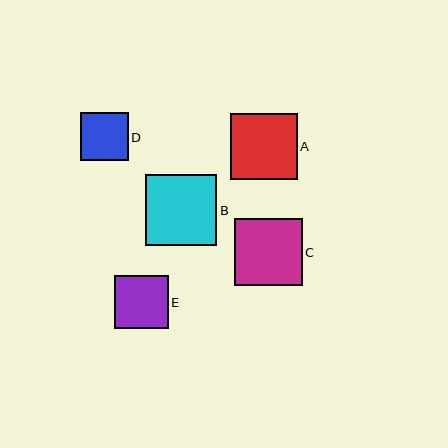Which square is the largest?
Square B is the largest with a size of approximately 71 pixels.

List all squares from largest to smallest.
From largest to smallest: B, C, A, E, D.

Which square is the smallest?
Square D is the smallest with a size of approximately 48 pixels.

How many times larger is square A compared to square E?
Square A is approximately 1.2 times the size of square E.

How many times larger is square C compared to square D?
Square C is approximately 1.4 times the size of square D.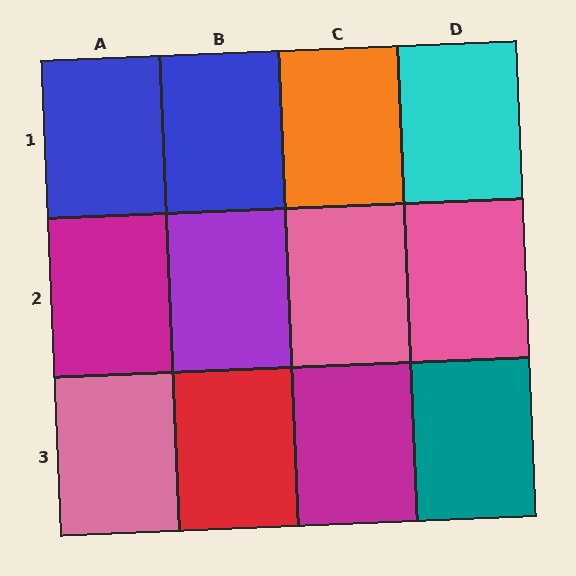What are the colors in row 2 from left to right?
Magenta, purple, pink, pink.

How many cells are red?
1 cell is red.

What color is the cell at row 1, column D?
Cyan.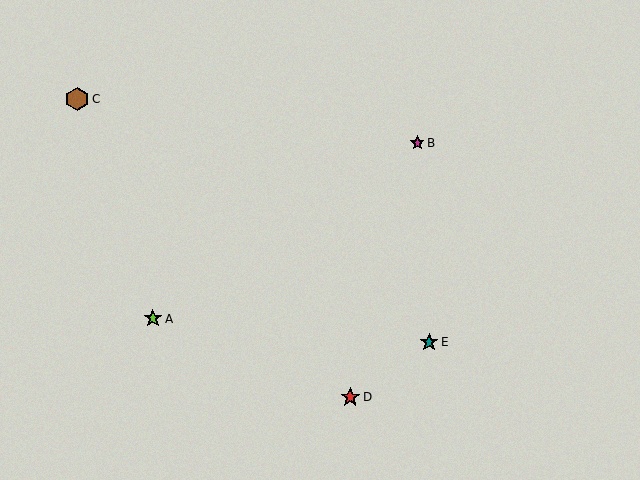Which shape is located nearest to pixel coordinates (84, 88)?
The brown hexagon (labeled C) at (77, 99) is nearest to that location.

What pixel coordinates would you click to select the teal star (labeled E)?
Click at (429, 342) to select the teal star E.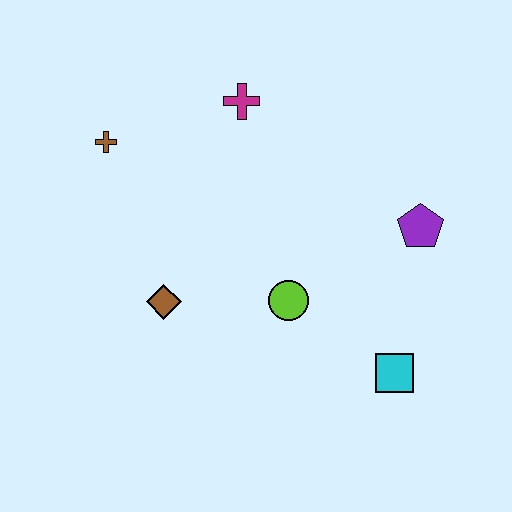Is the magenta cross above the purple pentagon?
Yes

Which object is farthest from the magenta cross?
The cyan square is farthest from the magenta cross.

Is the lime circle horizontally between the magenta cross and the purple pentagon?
Yes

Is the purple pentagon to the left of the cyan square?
No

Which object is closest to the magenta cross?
The brown cross is closest to the magenta cross.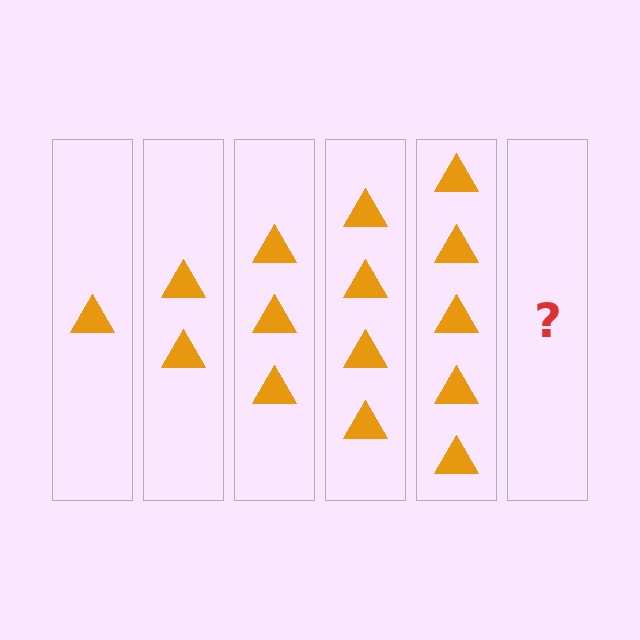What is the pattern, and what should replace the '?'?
The pattern is that each step adds one more triangle. The '?' should be 6 triangles.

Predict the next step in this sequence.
The next step is 6 triangles.